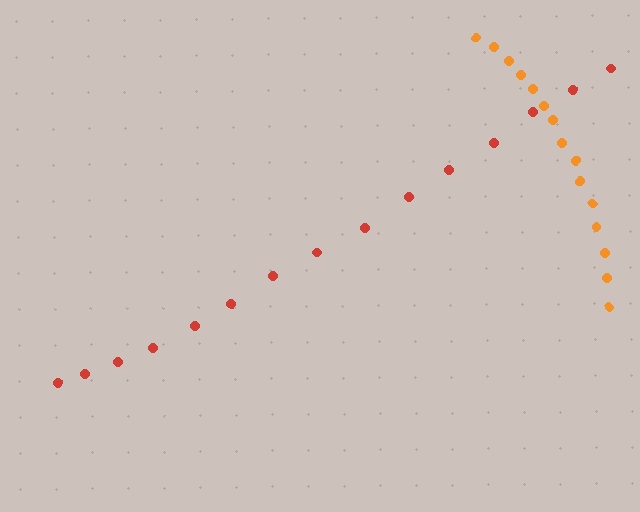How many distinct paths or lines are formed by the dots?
There are 2 distinct paths.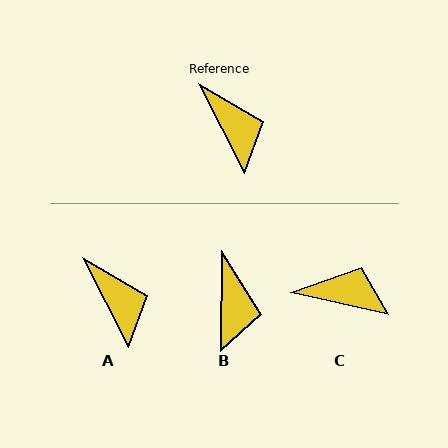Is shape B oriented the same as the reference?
No, it is off by about 27 degrees.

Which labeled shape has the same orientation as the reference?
A.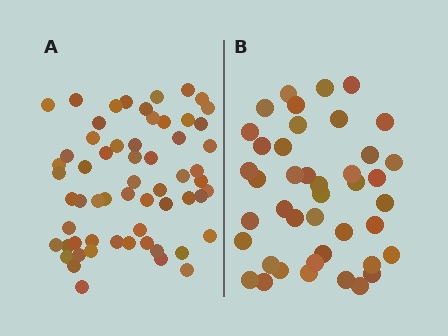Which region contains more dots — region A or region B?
Region A (the left region) has more dots.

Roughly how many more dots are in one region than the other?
Region A has approximately 20 more dots than region B.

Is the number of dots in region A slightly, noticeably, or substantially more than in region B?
Region A has noticeably more, but not dramatically so. The ratio is roughly 1.4 to 1.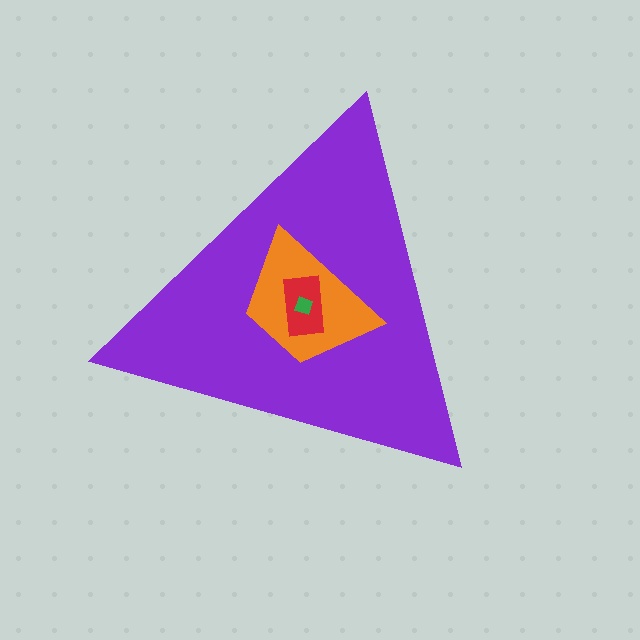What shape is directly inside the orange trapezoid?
The red rectangle.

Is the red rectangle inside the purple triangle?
Yes.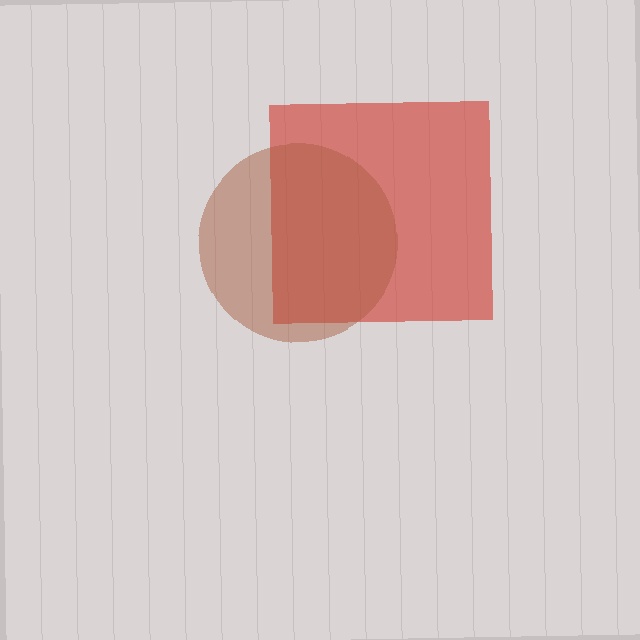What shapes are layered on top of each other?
The layered shapes are: a red square, a brown circle.